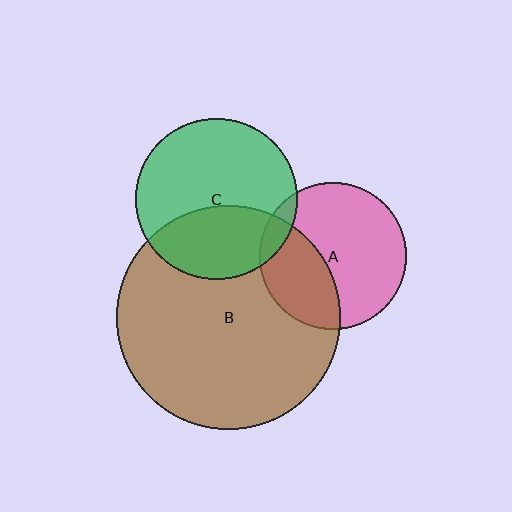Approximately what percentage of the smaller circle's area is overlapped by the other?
Approximately 35%.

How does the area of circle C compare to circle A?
Approximately 1.2 times.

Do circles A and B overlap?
Yes.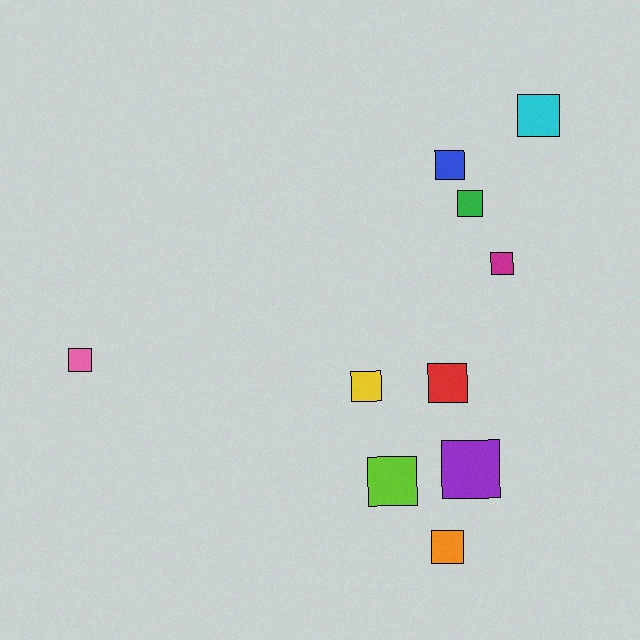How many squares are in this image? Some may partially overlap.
There are 10 squares.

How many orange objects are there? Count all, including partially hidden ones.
There is 1 orange object.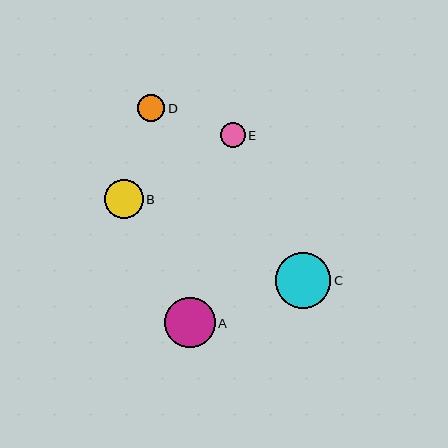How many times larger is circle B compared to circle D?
Circle B is approximately 1.4 times the size of circle D.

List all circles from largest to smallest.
From largest to smallest: C, A, B, D, E.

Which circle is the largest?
Circle C is the largest with a size of approximately 55 pixels.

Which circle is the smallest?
Circle E is the smallest with a size of approximately 25 pixels.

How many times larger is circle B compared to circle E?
Circle B is approximately 1.6 times the size of circle E.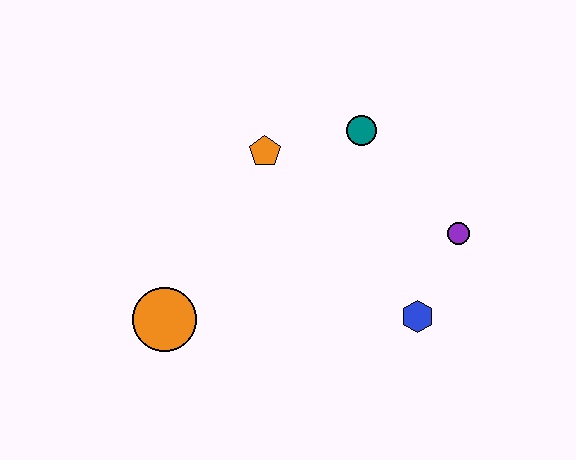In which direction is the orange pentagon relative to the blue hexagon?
The orange pentagon is above the blue hexagon.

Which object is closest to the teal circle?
The orange pentagon is closest to the teal circle.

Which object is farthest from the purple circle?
The orange circle is farthest from the purple circle.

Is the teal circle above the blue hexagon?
Yes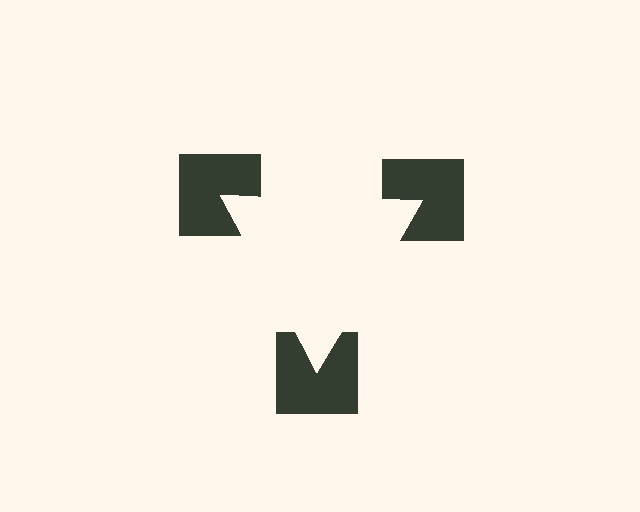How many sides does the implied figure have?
3 sides.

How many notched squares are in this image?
There are 3 — one at each vertex of the illusory triangle.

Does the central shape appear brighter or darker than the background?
It typically appears slightly brighter than the background, even though no actual brightness change is drawn.